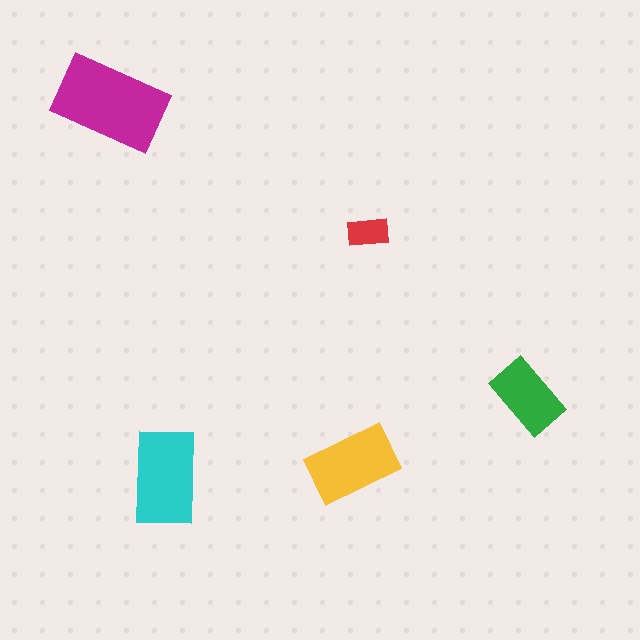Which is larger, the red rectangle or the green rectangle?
The green one.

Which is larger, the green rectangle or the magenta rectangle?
The magenta one.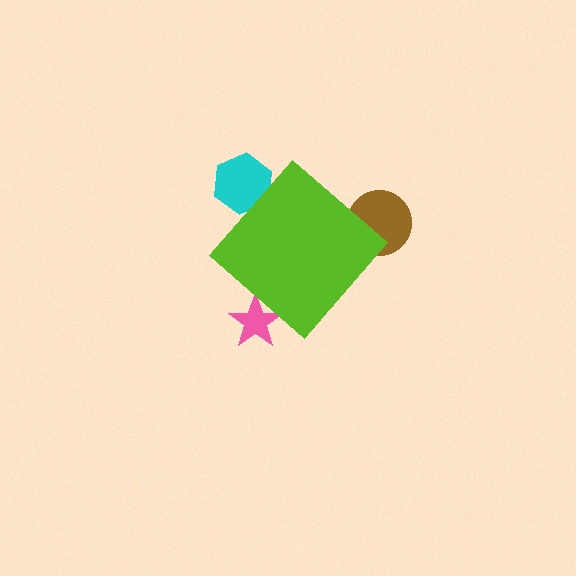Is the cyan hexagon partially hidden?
Yes, the cyan hexagon is partially hidden behind the lime diamond.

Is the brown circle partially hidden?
Yes, the brown circle is partially hidden behind the lime diamond.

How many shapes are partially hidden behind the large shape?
3 shapes are partially hidden.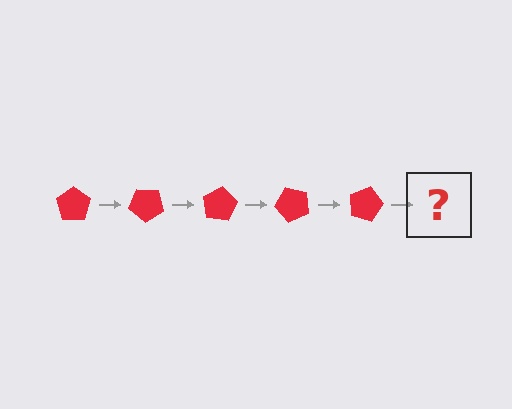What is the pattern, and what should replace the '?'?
The pattern is that the pentagon rotates 40 degrees each step. The '?' should be a red pentagon rotated 200 degrees.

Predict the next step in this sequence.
The next step is a red pentagon rotated 200 degrees.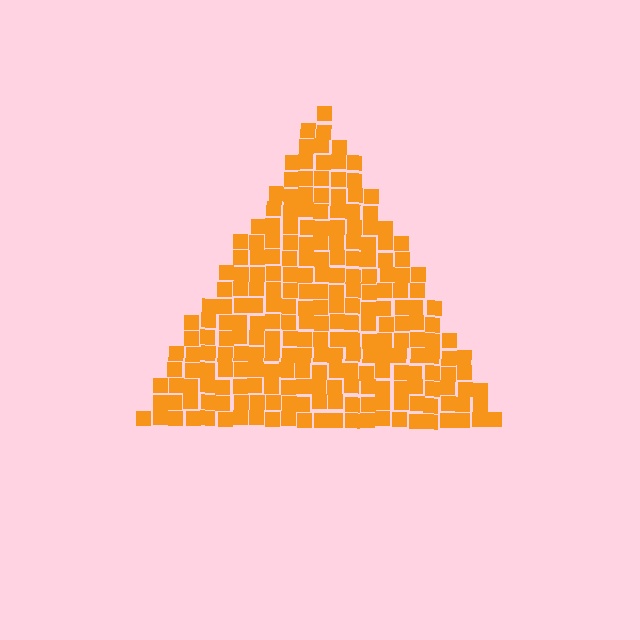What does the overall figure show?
The overall figure shows a triangle.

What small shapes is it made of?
It is made of small squares.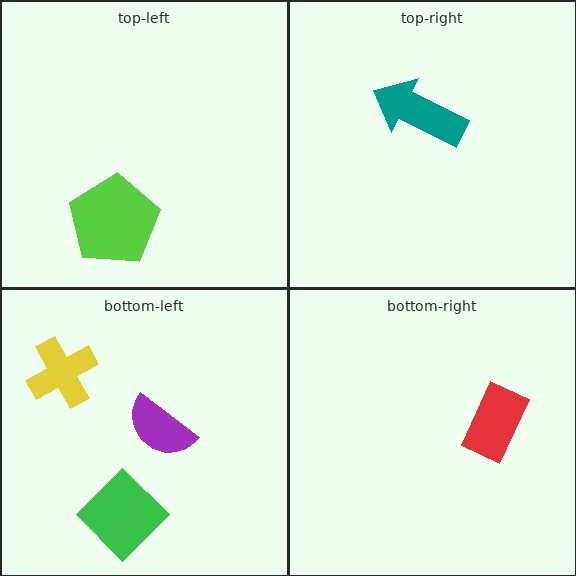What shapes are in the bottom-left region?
The green diamond, the purple semicircle, the yellow cross.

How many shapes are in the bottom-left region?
3.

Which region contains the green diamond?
The bottom-left region.